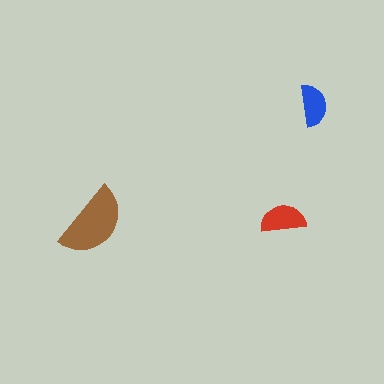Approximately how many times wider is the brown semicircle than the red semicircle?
About 1.5 times wider.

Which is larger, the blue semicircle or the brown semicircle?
The brown one.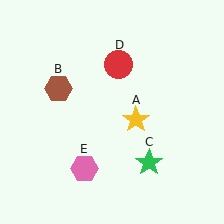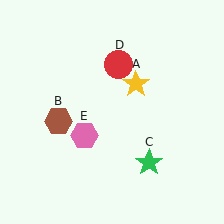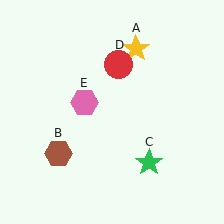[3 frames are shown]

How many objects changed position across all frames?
3 objects changed position: yellow star (object A), brown hexagon (object B), pink hexagon (object E).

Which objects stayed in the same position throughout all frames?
Green star (object C) and red circle (object D) remained stationary.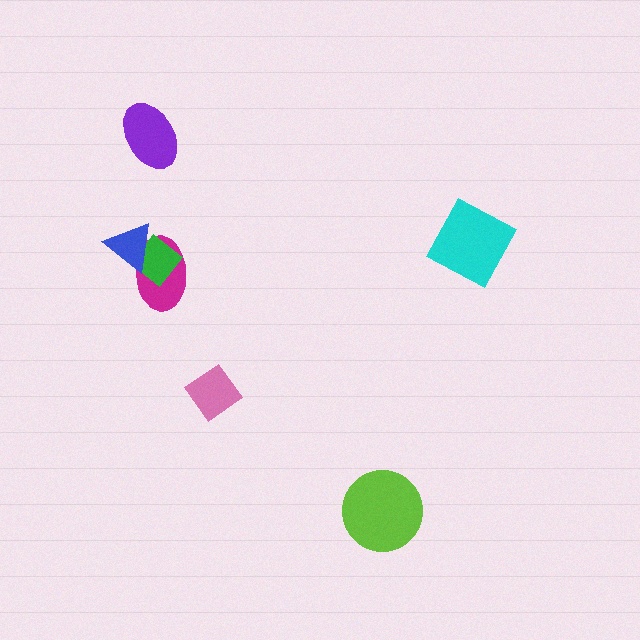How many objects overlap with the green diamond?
2 objects overlap with the green diamond.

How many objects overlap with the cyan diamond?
0 objects overlap with the cyan diamond.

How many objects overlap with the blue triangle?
2 objects overlap with the blue triangle.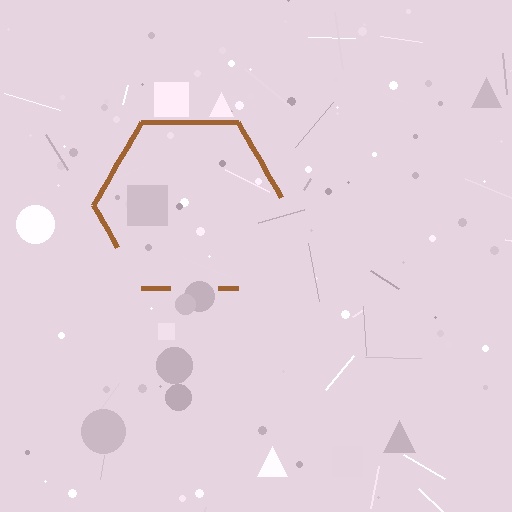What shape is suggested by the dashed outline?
The dashed outline suggests a hexagon.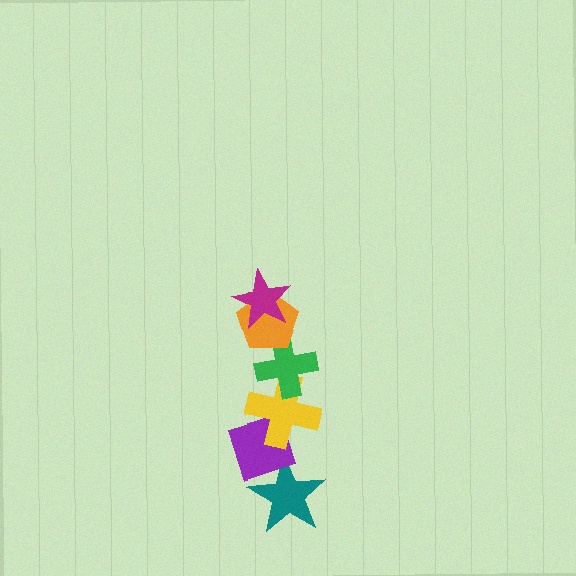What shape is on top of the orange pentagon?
The magenta star is on top of the orange pentagon.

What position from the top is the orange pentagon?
The orange pentagon is 2nd from the top.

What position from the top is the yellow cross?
The yellow cross is 4th from the top.